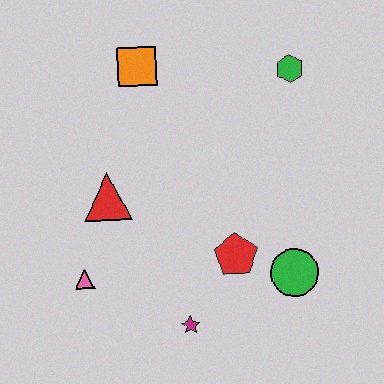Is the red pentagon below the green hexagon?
Yes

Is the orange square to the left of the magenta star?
Yes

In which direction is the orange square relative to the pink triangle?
The orange square is above the pink triangle.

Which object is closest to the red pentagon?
The green circle is closest to the red pentagon.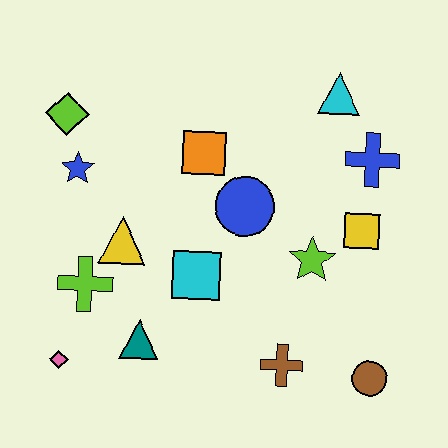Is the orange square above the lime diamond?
No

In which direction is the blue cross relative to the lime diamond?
The blue cross is to the right of the lime diamond.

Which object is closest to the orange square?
The blue circle is closest to the orange square.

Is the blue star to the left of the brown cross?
Yes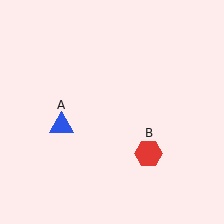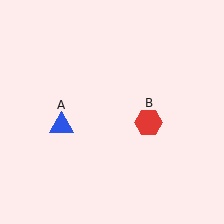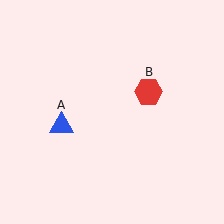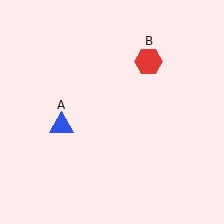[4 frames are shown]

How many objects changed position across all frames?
1 object changed position: red hexagon (object B).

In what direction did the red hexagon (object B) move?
The red hexagon (object B) moved up.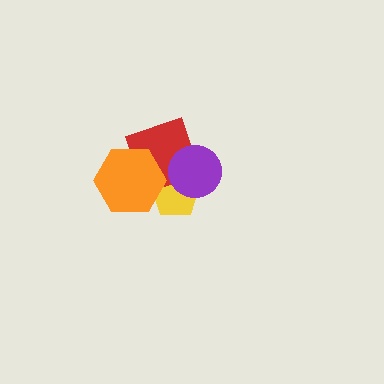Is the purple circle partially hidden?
No, no other shape covers it.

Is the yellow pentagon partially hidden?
Yes, it is partially covered by another shape.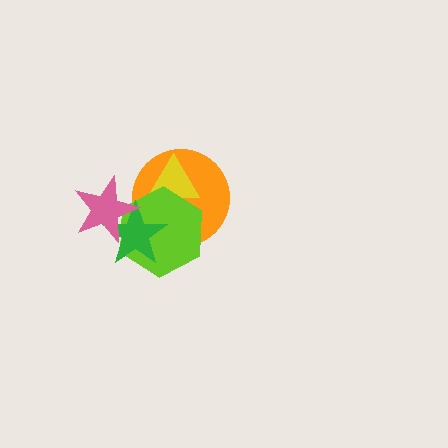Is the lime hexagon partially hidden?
Yes, it is partially covered by another shape.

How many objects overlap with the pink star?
2 objects overlap with the pink star.